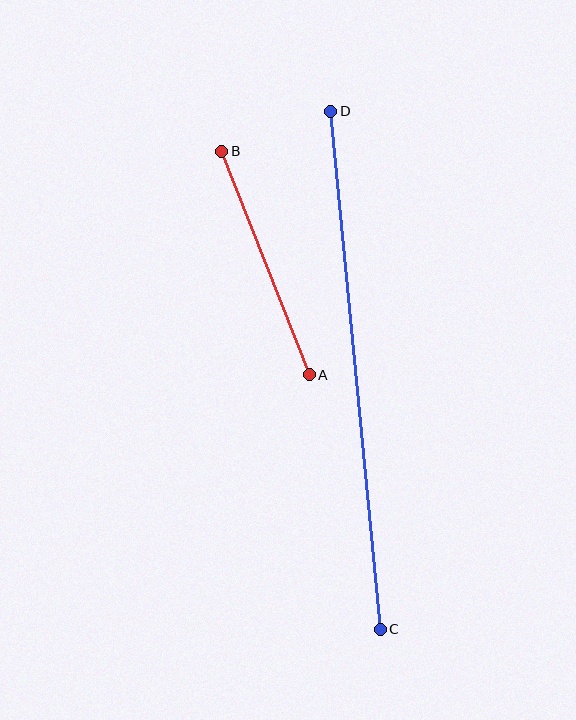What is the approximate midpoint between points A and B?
The midpoint is at approximately (266, 263) pixels.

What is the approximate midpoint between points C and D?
The midpoint is at approximately (355, 370) pixels.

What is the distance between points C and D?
The distance is approximately 520 pixels.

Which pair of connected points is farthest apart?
Points C and D are farthest apart.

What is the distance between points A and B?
The distance is approximately 240 pixels.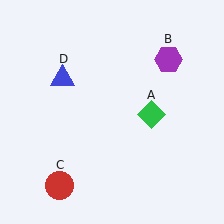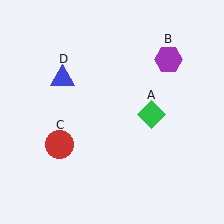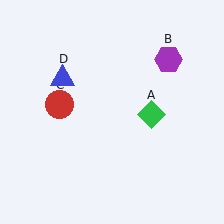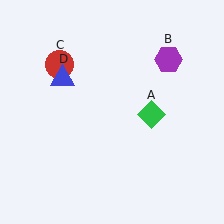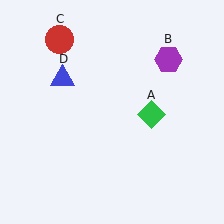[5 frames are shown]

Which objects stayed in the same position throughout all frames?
Green diamond (object A) and purple hexagon (object B) and blue triangle (object D) remained stationary.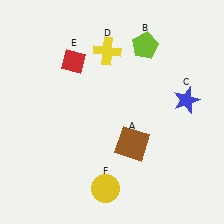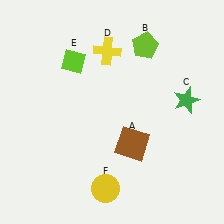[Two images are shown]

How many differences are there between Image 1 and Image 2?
There are 2 differences between the two images.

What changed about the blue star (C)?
In Image 1, C is blue. In Image 2, it changed to green.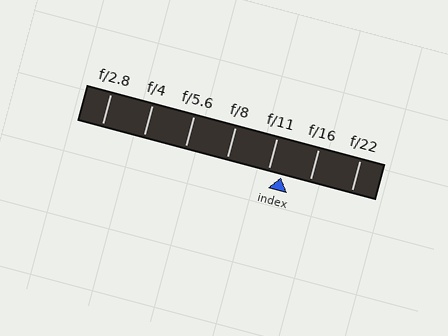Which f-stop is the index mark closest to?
The index mark is closest to f/11.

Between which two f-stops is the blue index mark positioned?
The index mark is between f/11 and f/16.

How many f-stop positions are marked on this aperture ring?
There are 7 f-stop positions marked.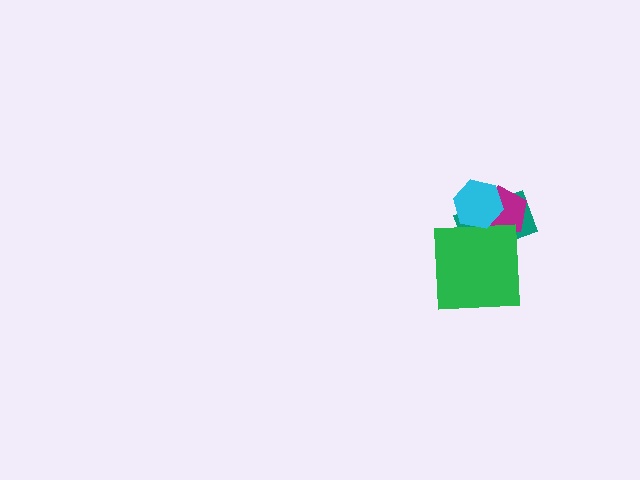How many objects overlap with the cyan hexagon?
2 objects overlap with the cyan hexagon.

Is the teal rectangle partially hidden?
Yes, it is partially covered by another shape.